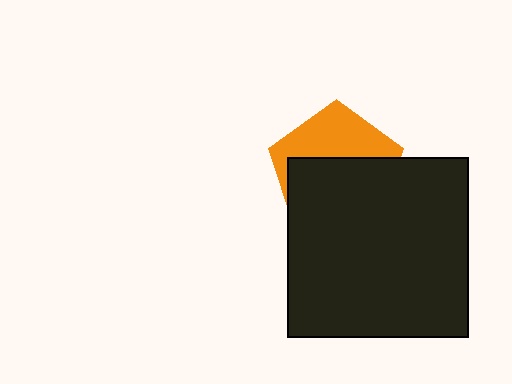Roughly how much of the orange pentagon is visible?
A small part of it is visible (roughly 41%).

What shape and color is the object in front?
The object in front is a black square.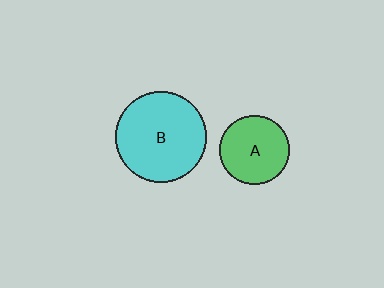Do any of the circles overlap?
No, none of the circles overlap.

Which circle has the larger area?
Circle B (cyan).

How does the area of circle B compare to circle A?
Approximately 1.7 times.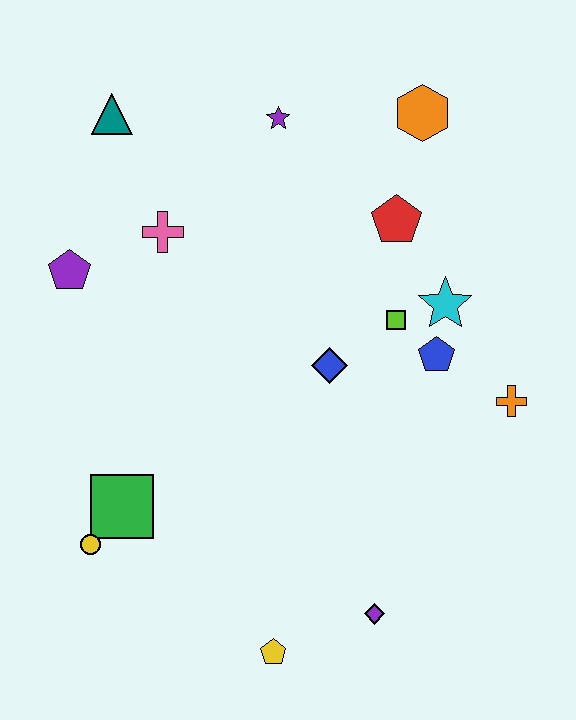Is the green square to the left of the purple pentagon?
No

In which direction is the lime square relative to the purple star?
The lime square is below the purple star.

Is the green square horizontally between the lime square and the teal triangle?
Yes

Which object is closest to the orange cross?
The blue pentagon is closest to the orange cross.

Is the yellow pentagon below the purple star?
Yes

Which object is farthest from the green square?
The orange hexagon is farthest from the green square.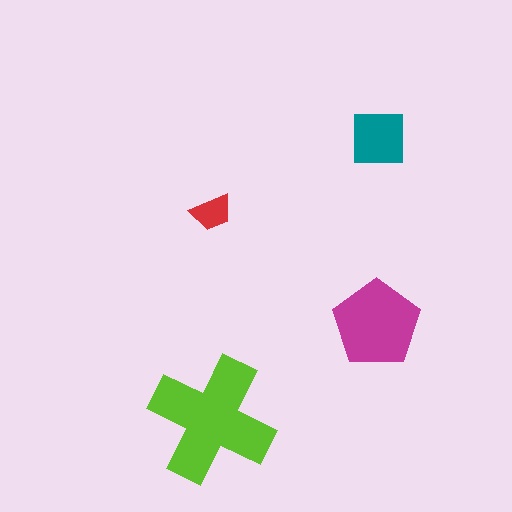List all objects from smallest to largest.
The red trapezoid, the teal square, the magenta pentagon, the lime cross.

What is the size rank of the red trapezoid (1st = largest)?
4th.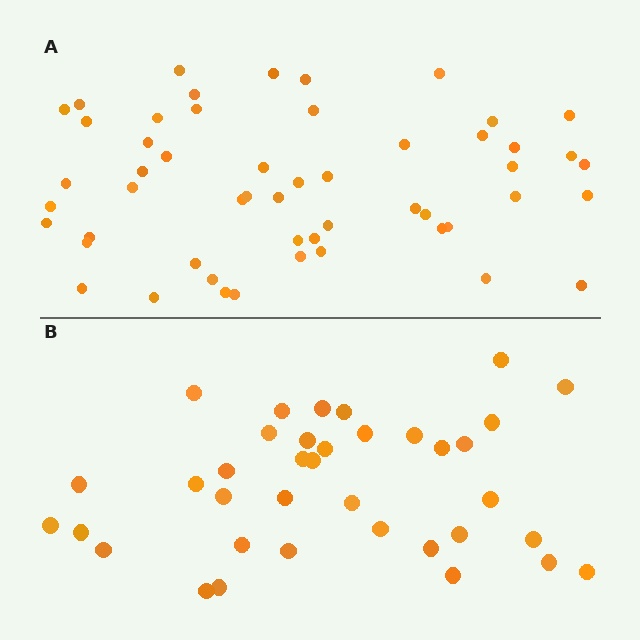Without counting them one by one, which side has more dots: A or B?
Region A (the top region) has more dots.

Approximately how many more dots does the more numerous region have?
Region A has approximately 15 more dots than region B.